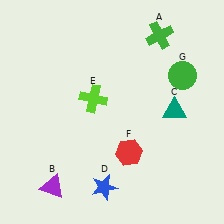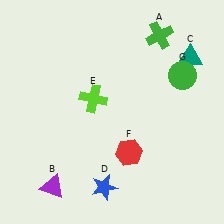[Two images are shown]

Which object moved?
The teal triangle (C) moved up.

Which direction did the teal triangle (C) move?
The teal triangle (C) moved up.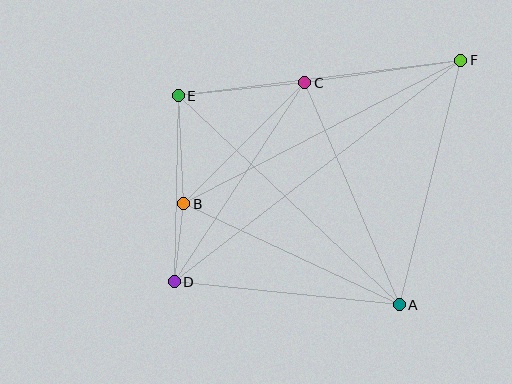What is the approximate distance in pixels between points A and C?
The distance between A and C is approximately 241 pixels.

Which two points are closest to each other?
Points B and D are closest to each other.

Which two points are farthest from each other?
Points D and F are farthest from each other.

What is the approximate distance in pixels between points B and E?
The distance between B and E is approximately 108 pixels.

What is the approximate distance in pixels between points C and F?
The distance between C and F is approximately 158 pixels.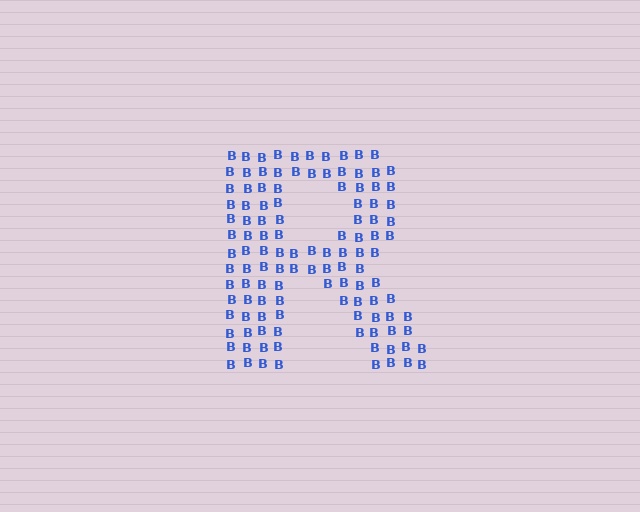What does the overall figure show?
The overall figure shows the letter R.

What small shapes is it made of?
It is made of small letter B's.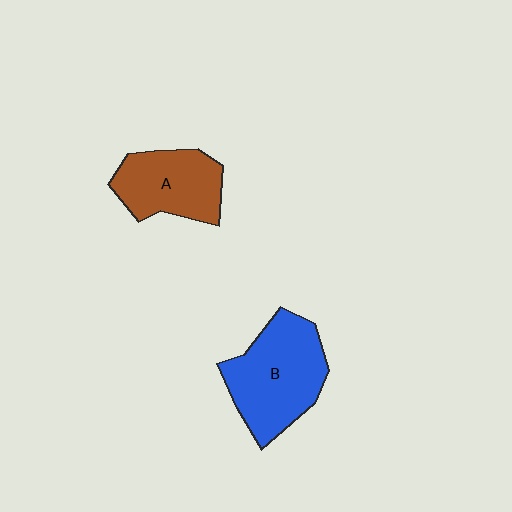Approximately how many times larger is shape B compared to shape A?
Approximately 1.4 times.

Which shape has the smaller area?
Shape A (brown).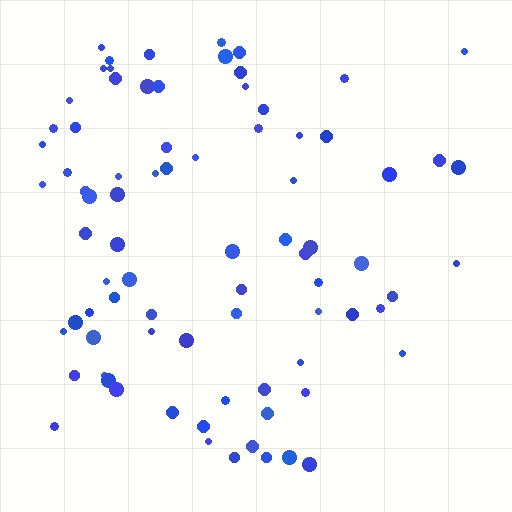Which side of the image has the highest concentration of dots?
The left.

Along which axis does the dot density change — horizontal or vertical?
Horizontal.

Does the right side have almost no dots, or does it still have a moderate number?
Still a moderate number, just noticeably fewer than the left.